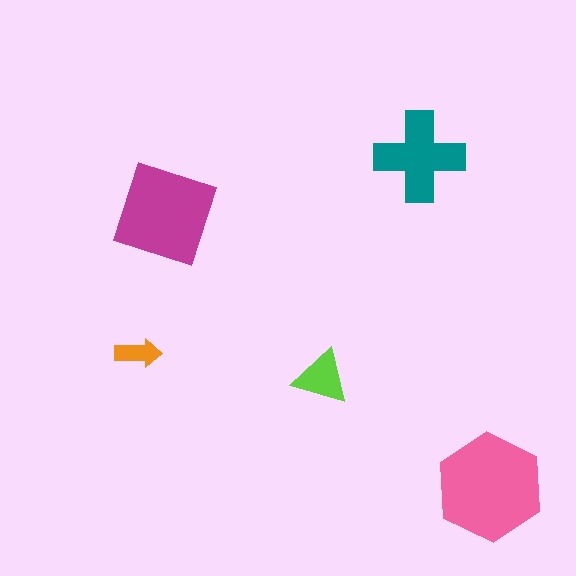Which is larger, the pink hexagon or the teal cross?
The pink hexagon.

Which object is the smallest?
The orange arrow.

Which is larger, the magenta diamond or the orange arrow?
The magenta diamond.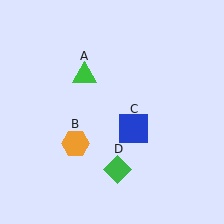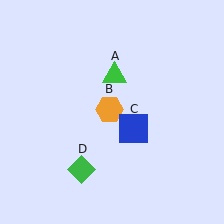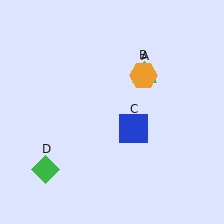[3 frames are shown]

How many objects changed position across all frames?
3 objects changed position: green triangle (object A), orange hexagon (object B), green diamond (object D).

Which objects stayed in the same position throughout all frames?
Blue square (object C) remained stationary.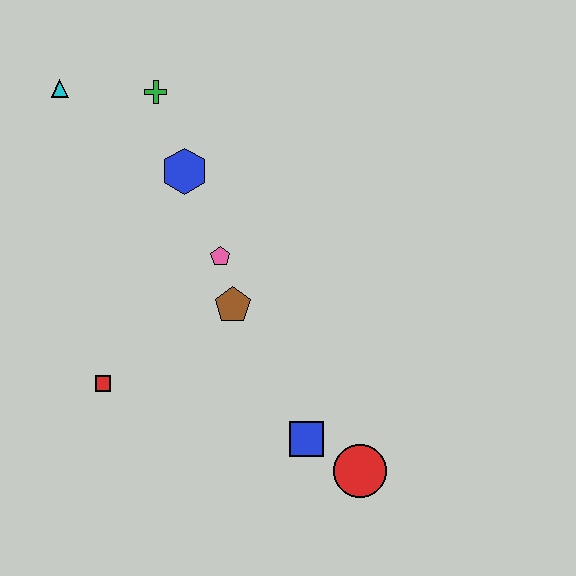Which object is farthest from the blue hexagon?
The red circle is farthest from the blue hexagon.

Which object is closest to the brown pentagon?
The pink pentagon is closest to the brown pentagon.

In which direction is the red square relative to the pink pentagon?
The red square is below the pink pentagon.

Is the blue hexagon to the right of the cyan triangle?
Yes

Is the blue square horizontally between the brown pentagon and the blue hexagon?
No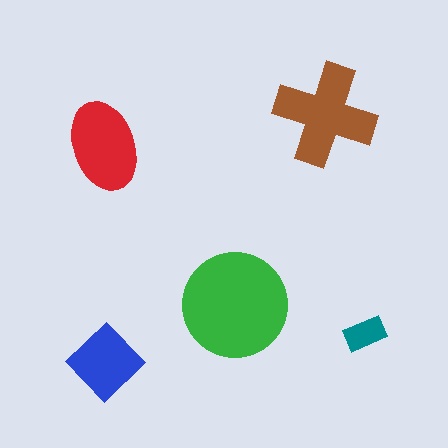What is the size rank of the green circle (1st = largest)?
1st.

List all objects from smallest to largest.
The teal rectangle, the blue diamond, the red ellipse, the brown cross, the green circle.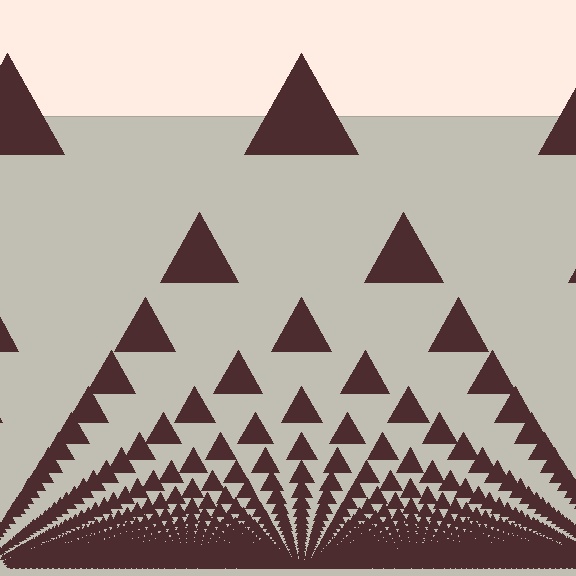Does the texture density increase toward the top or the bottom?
Density increases toward the bottom.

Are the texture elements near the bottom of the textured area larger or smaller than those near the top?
Smaller. The gradient is inverted — elements near the bottom are smaller and denser.